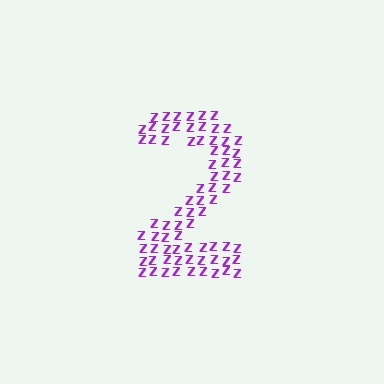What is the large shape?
The large shape is the digit 2.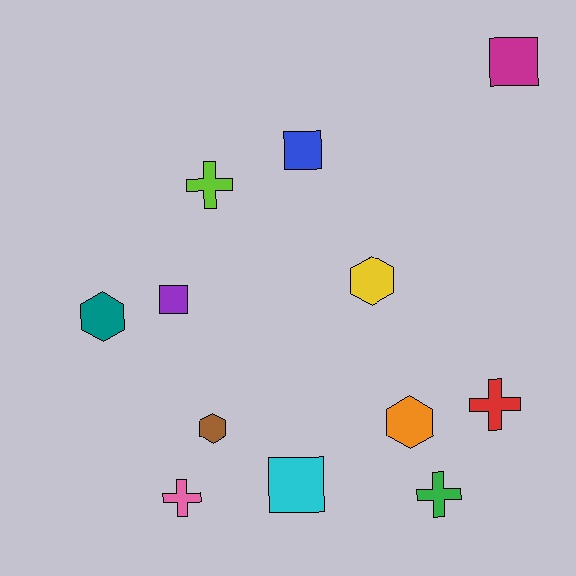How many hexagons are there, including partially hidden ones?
There are 4 hexagons.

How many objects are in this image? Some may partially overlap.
There are 12 objects.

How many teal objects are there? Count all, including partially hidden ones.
There is 1 teal object.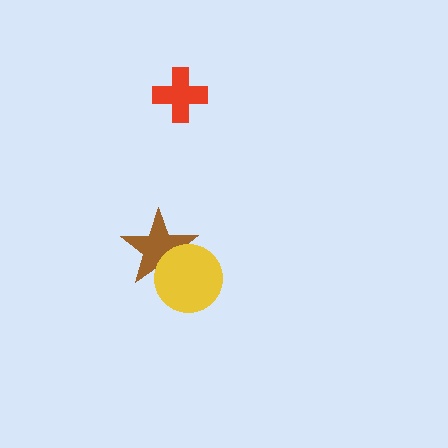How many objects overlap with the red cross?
0 objects overlap with the red cross.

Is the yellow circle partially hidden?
No, no other shape covers it.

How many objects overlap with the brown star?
1 object overlaps with the brown star.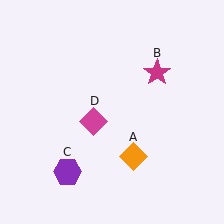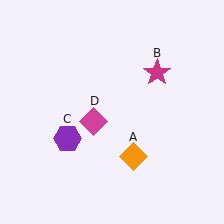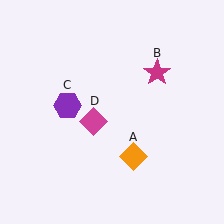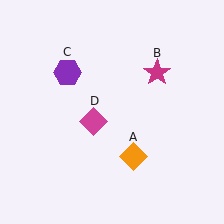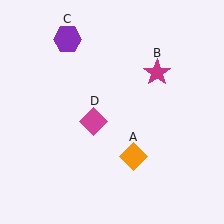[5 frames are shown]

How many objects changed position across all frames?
1 object changed position: purple hexagon (object C).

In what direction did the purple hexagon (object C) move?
The purple hexagon (object C) moved up.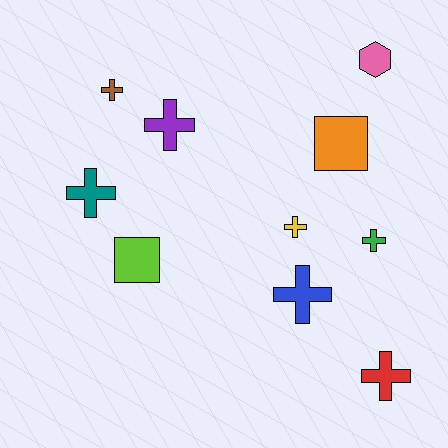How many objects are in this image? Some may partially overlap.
There are 10 objects.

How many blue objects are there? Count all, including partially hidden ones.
There is 1 blue object.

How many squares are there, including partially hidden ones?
There are 2 squares.